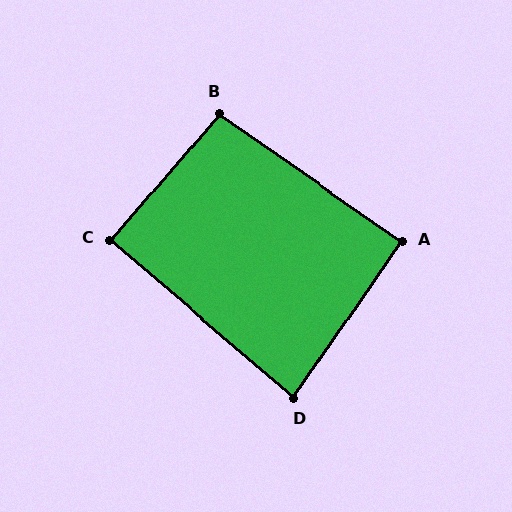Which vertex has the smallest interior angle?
D, at approximately 84 degrees.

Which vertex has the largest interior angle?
B, at approximately 96 degrees.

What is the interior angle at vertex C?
Approximately 90 degrees (approximately right).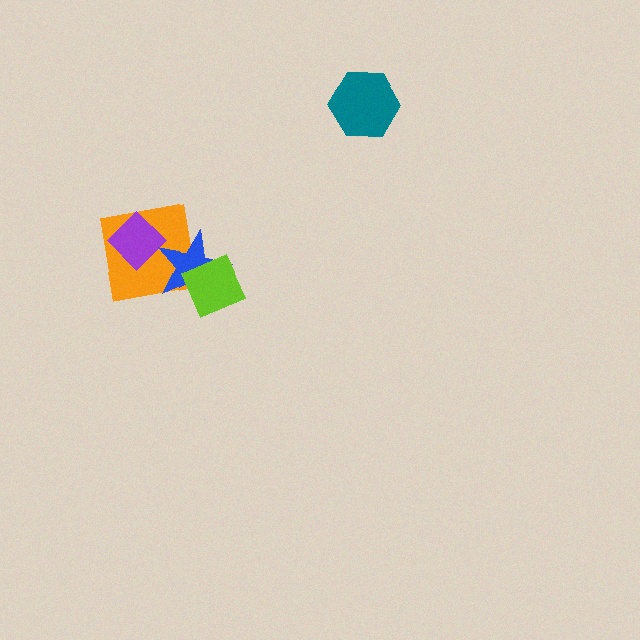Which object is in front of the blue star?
The lime diamond is in front of the blue star.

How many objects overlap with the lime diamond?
1 object overlaps with the lime diamond.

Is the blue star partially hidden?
Yes, it is partially covered by another shape.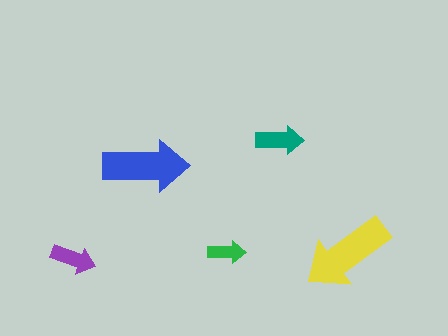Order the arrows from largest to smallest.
the yellow one, the blue one, the teal one, the purple one, the green one.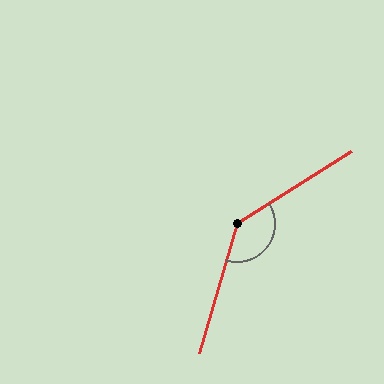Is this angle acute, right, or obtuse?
It is obtuse.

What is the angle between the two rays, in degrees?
Approximately 138 degrees.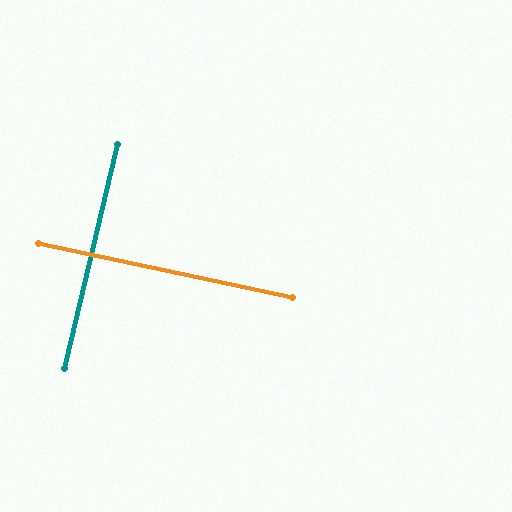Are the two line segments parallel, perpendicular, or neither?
Perpendicular — they meet at approximately 89°.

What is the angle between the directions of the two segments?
Approximately 89 degrees.